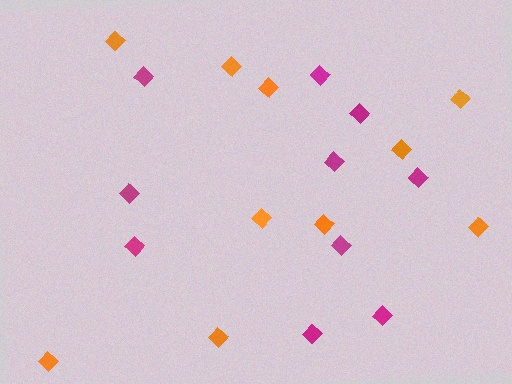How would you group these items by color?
There are 2 groups: one group of magenta diamonds (10) and one group of orange diamonds (10).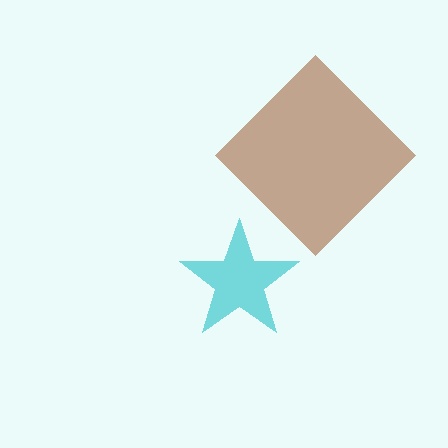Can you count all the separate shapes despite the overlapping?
Yes, there are 2 separate shapes.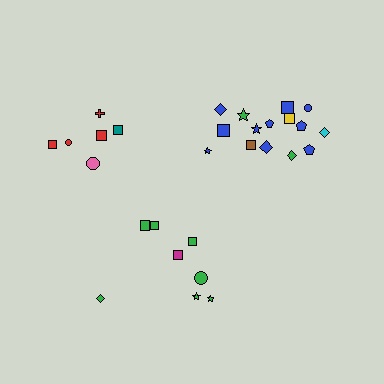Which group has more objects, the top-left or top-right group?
The top-right group.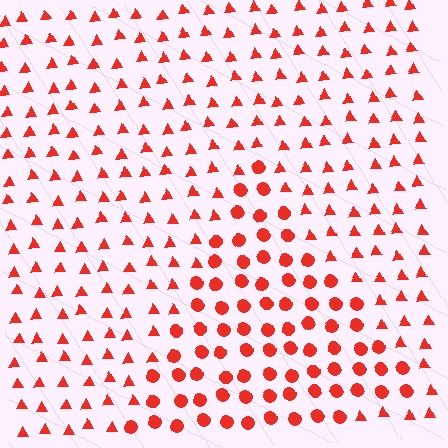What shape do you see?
I see a triangle.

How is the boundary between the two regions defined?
The boundary is defined by a change in element shape: circles inside vs. triangles outside. All elements share the same color and spacing.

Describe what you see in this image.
The image is filled with small red elements arranged in a uniform grid. A triangle-shaped region contains circles, while the surrounding area contains triangles. The boundary is defined purely by the change in element shape.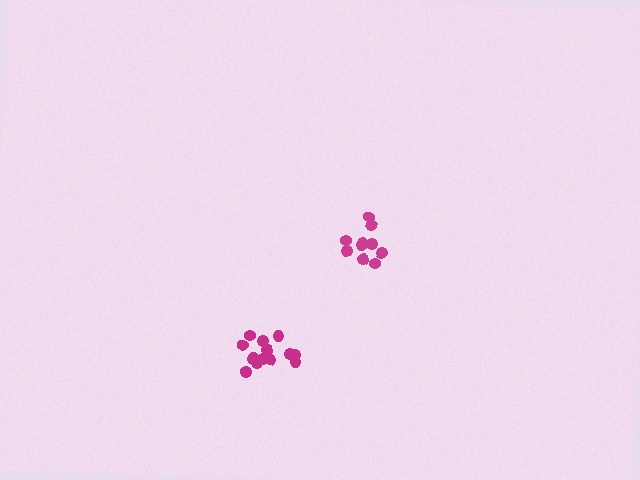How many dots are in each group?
Group 1: 10 dots, Group 2: 14 dots (24 total).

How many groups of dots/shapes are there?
There are 2 groups.